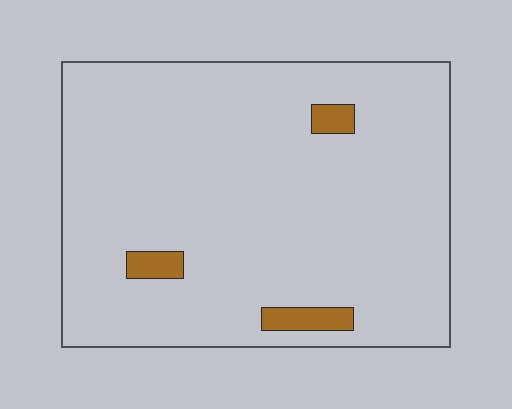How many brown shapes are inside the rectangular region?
3.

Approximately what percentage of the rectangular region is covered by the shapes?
Approximately 5%.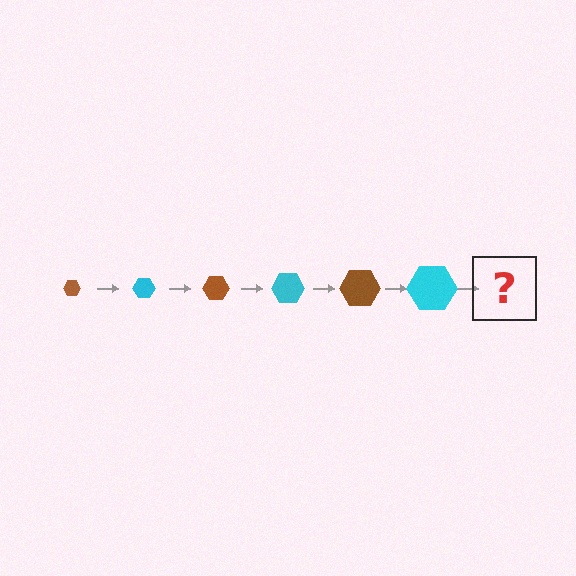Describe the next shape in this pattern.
It should be a brown hexagon, larger than the previous one.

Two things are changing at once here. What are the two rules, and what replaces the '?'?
The two rules are that the hexagon grows larger each step and the color cycles through brown and cyan. The '?' should be a brown hexagon, larger than the previous one.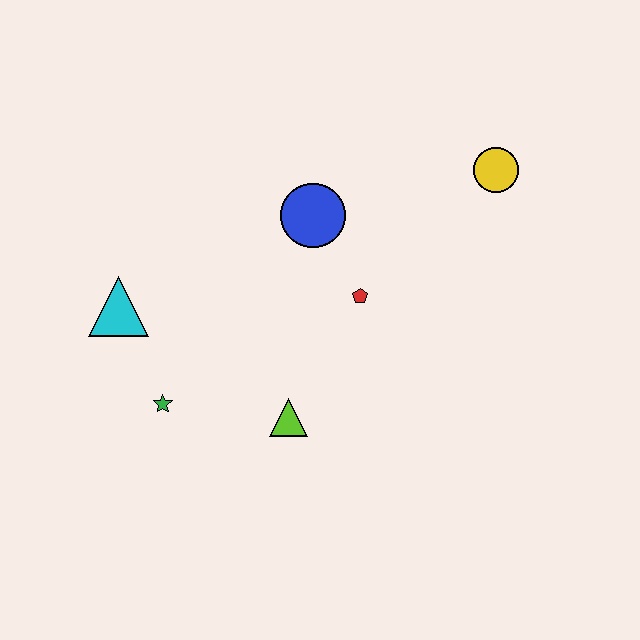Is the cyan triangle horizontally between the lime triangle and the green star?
No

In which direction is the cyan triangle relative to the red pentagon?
The cyan triangle is to the left of the red pentagon.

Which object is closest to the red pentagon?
The blue circle is closest to the red pentagon.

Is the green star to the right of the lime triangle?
No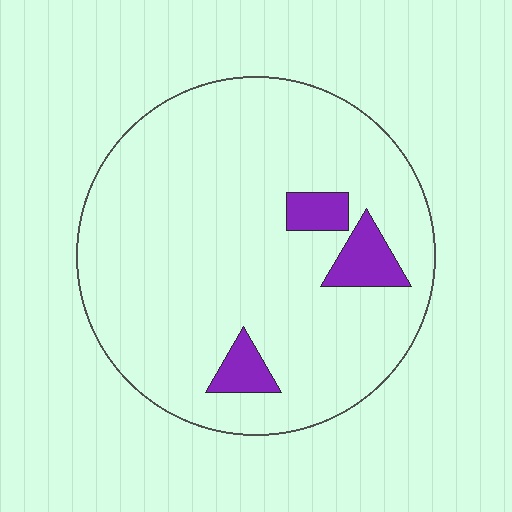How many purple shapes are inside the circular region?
3.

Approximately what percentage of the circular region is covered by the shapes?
Approximately 10%.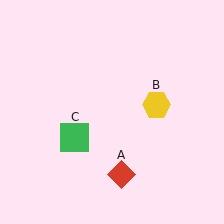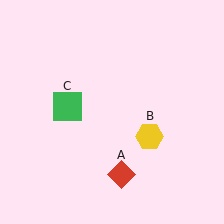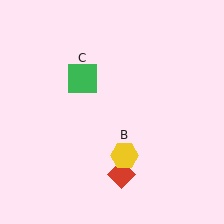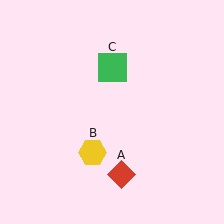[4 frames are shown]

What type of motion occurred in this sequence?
The yellow hexagon (object B), green square (object C) rotated clockwise around the center of the scene.